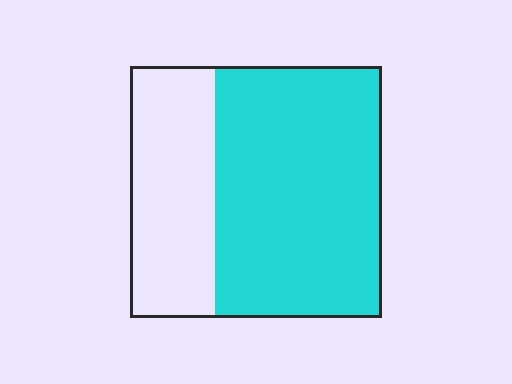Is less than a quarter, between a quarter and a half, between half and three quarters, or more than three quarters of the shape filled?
Between half and three quarters.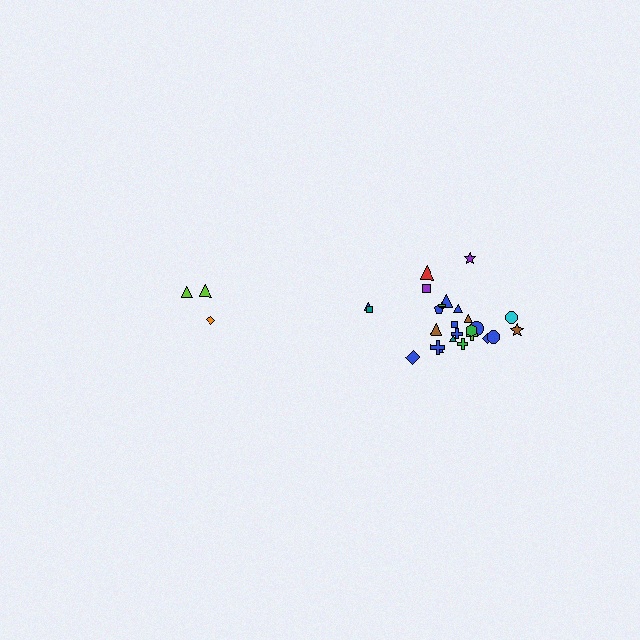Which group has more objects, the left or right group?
The right group.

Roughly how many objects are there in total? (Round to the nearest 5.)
Roughly 30 objects in total.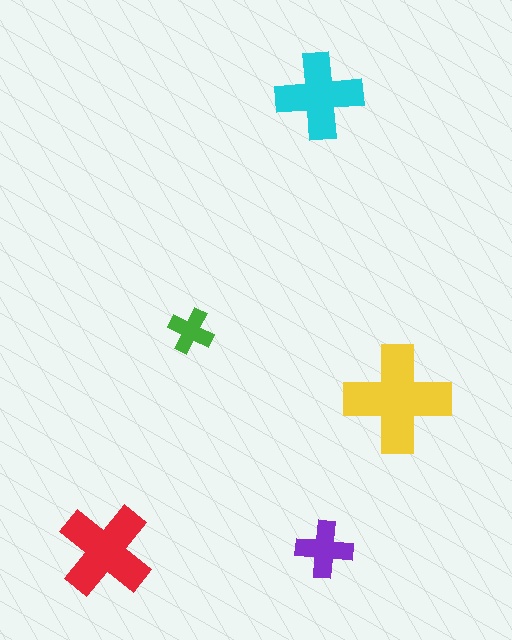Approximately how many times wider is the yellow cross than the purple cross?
About 2 times wider.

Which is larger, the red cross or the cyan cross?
The red one.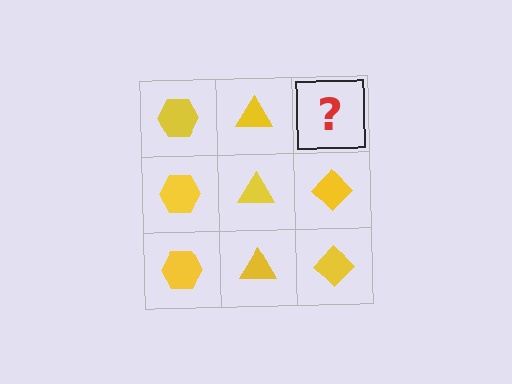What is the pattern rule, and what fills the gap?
The rule is that each column has a consistent shape. The gap should be filled with a yellow diamond.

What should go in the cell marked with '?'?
The missing cell should contain a yellow diamond.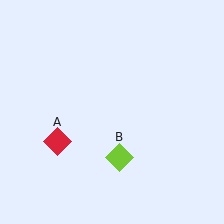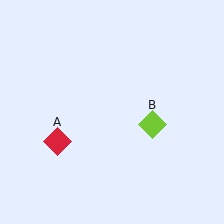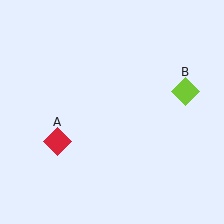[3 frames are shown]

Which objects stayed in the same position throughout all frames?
Red diamond (object A) remained stationary.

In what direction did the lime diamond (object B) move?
The lime diamond (object B) moved up and to the right.